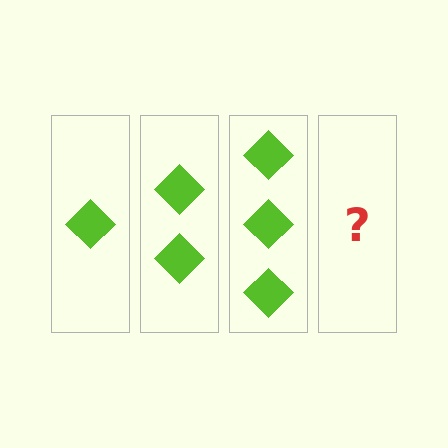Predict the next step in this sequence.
The next step is 4 diamonds.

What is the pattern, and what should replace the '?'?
The pattern is that each step adds one more diamond. The '?' should be 4 diamonds.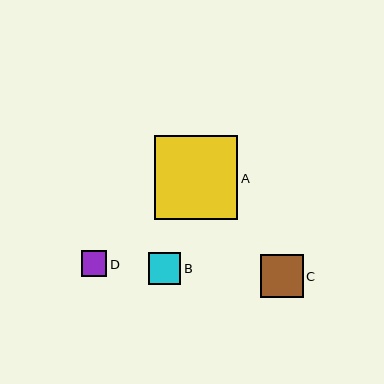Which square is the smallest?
Square D is the smallest with a size of approximately 26 pixels.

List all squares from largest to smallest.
From largest to smallest: A, C, B, D.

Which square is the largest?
Square A is the largest with a size of approximately 83 pixels.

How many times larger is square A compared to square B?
Square A is approximately 2.6 times the size of square B.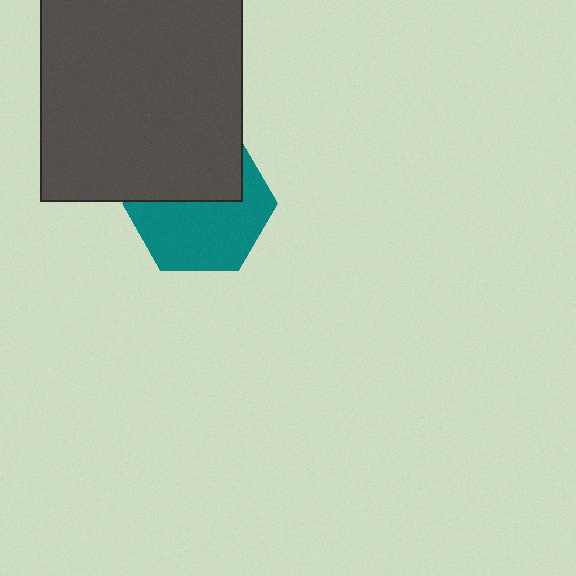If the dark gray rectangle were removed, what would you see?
You would see the complete teal hexagon.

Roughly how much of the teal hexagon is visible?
About half of it is visible (roughly 58%).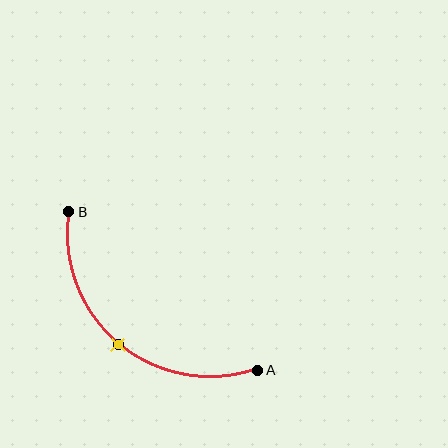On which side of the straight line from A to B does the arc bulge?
The arc bulges below and to the left of the straight line connecting A and B.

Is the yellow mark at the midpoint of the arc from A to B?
Yes. The yellow mark lies on the arc at equal arc-length from both A and B — it is the arc midpoint.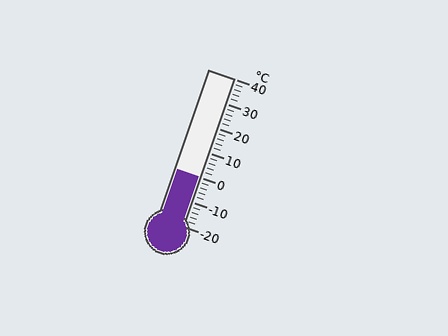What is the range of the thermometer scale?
The thermometer scale ranges from -20°C to 40°C.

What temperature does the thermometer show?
The thermometer shows approximately 0°C.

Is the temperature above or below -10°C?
The temperature is above -10°C.